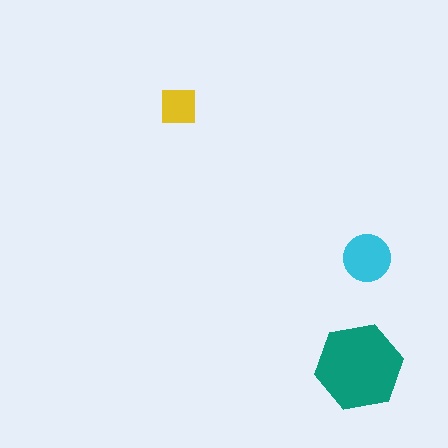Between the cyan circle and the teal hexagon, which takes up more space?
The teal hexagon.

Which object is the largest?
The teal hexagon.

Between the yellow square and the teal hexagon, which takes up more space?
The teal hexagon.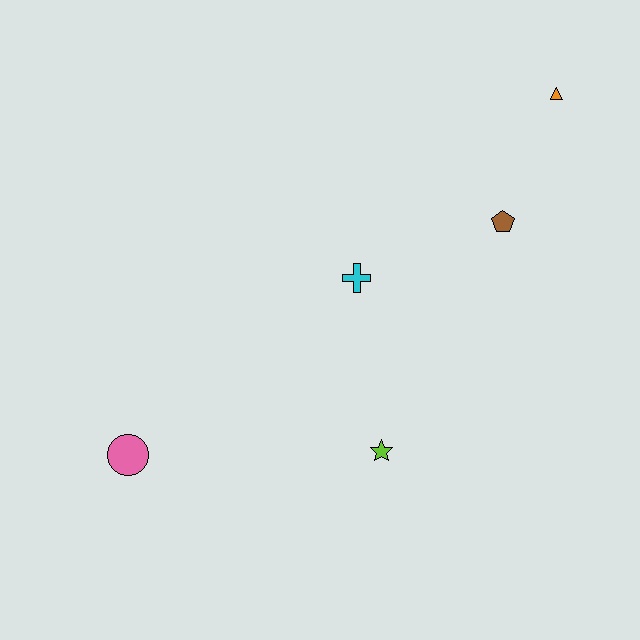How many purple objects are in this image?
There are no purple objects.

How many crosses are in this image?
There is 1 cross.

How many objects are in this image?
There are 5 objects.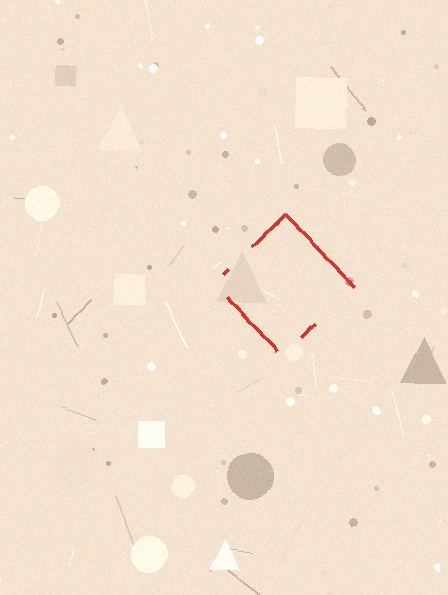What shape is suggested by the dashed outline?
The dashed outline suggests a diamond.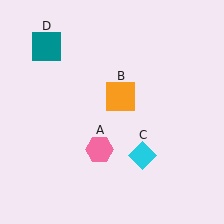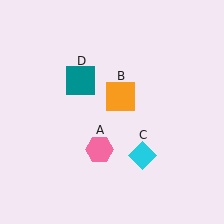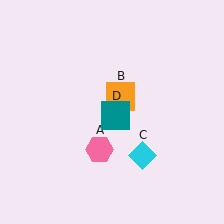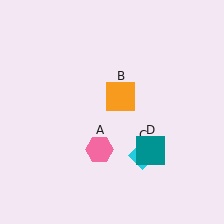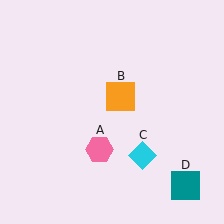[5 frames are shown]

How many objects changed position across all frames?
1 object changed position: teal square (object D).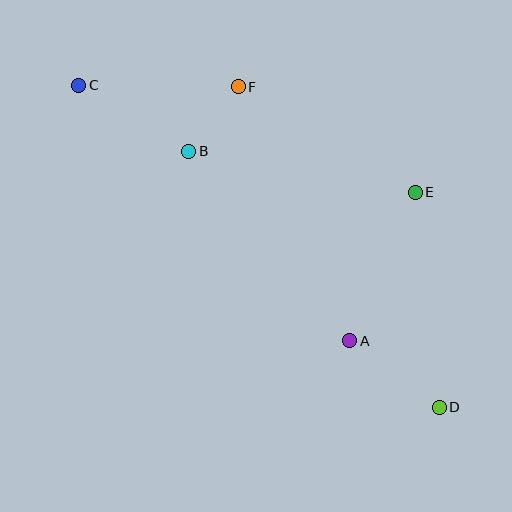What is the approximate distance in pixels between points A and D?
The distance between A and D is approximately 111 pixels.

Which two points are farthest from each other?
Points C and D are farthest from each other.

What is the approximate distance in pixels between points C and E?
The distance between C and E is approximately 353 pixels.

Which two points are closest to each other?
Points B and F are closest to each other.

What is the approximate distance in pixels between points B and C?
The distance between B and C is approximately 128 pixels.